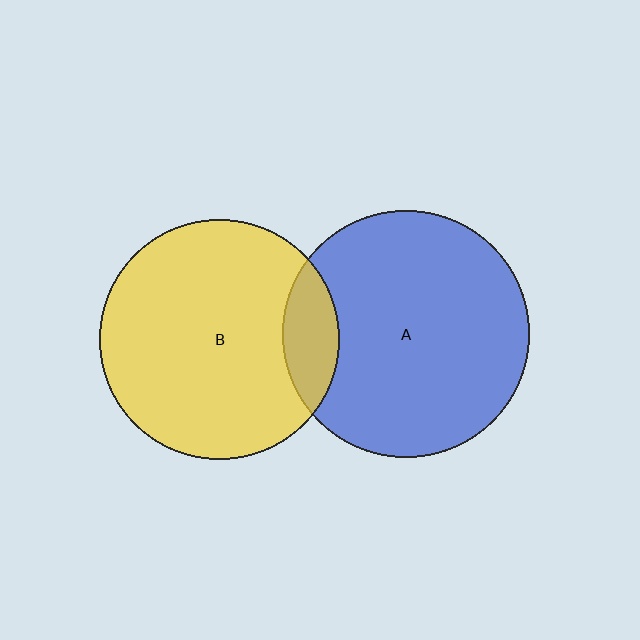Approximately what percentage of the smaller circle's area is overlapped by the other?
Approximately 15%.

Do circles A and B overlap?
Yes.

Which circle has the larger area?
Circle A (blue).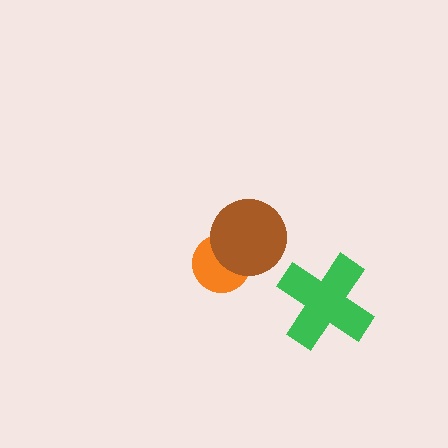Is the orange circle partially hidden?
Yes, it is partially covered by another shape.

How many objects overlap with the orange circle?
1 object overlaps with the orange circle.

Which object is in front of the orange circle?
The brown circle is in front of the orange circle.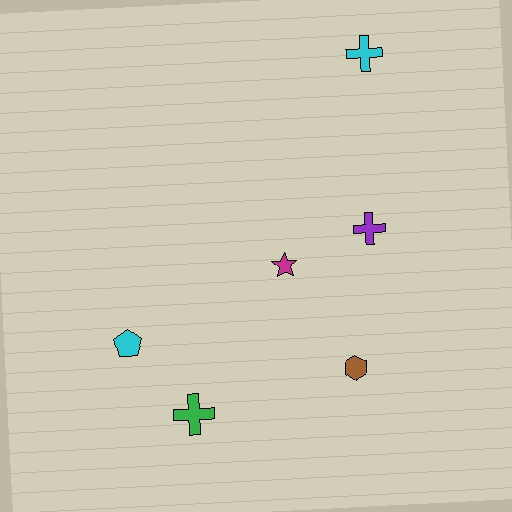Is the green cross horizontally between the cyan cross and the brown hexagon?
No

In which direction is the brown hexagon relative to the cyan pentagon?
The brown hexagon is to the right of the cyan pentagon.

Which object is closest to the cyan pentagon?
The green cross is closest to the cyan pentagon.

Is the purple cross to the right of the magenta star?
Yes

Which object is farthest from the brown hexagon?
The cyan cross is farthest from the brown hexagon.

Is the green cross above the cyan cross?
No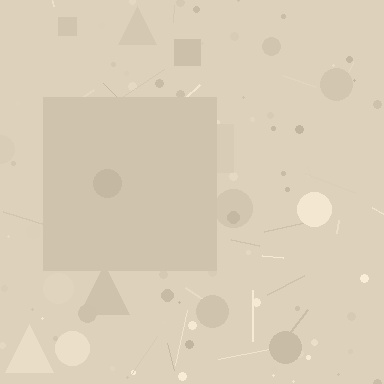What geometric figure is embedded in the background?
A square is embedded in the background.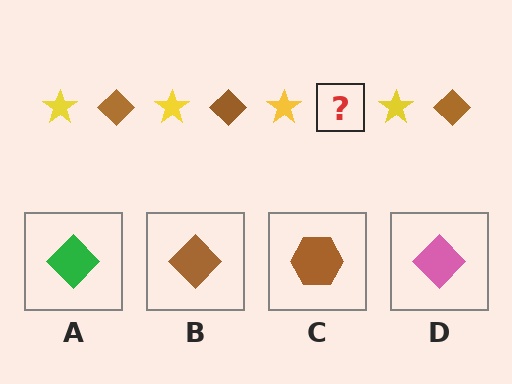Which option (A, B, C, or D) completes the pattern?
B.